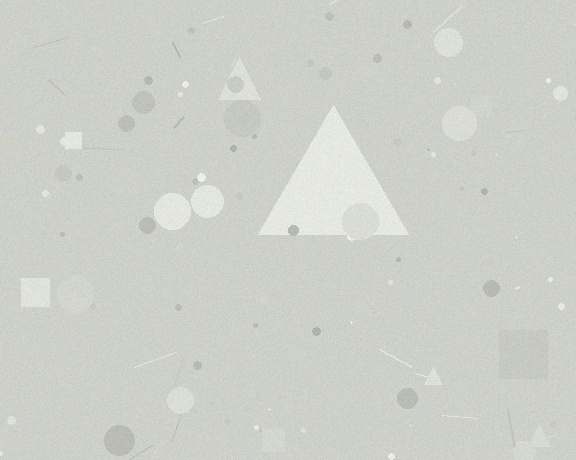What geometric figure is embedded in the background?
A triangle is embedded in the background.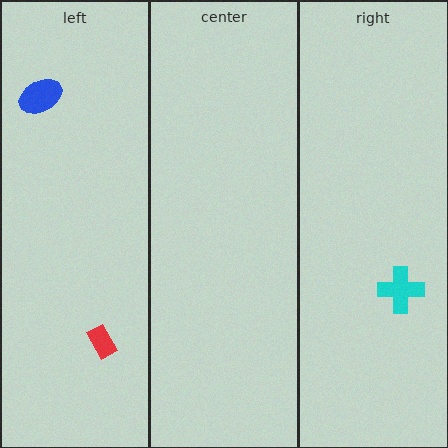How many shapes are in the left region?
2.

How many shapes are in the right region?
1.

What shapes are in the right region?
The cyan cross.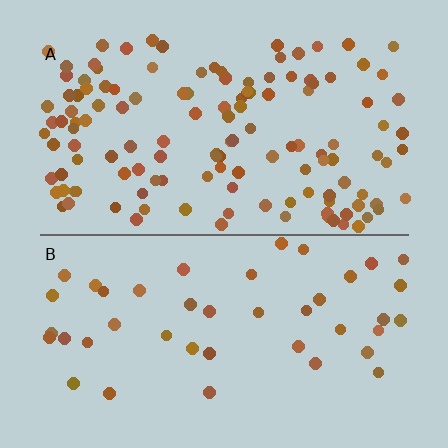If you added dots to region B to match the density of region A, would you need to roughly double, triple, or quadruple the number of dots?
Approximately triple.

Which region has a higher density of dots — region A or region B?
A (the top).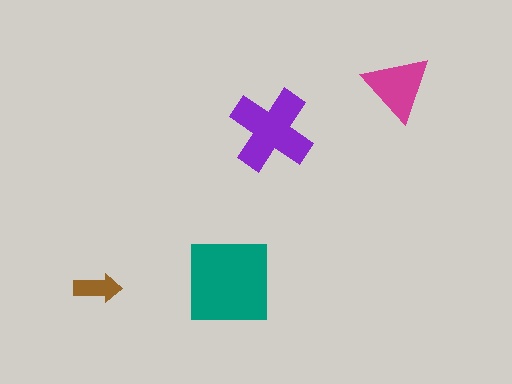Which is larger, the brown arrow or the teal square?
The teal square.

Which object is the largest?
The teal square.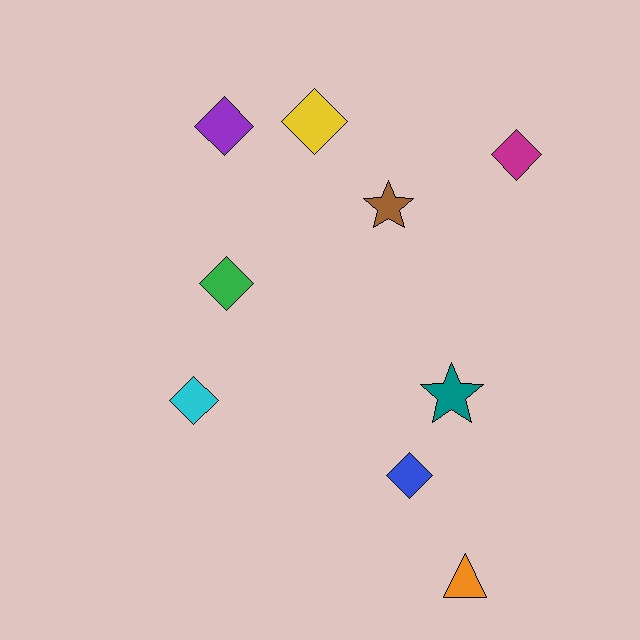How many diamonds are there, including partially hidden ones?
There are 6 diamonds.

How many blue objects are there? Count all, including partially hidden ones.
There is 1 blue object.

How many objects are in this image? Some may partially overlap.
There are 9 objects.